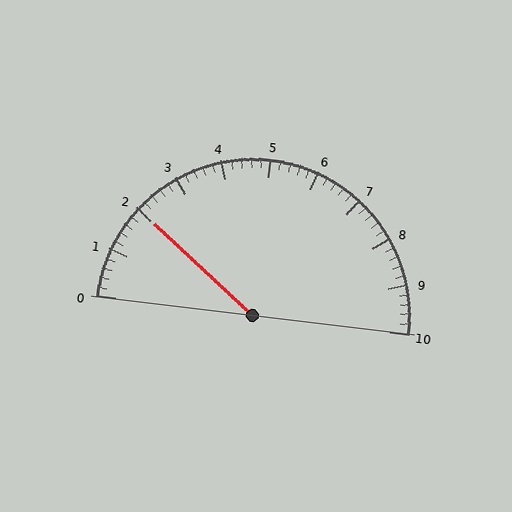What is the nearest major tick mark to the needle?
The nearest major tick mark is 2.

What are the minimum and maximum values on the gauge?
The gauge ranges from 0 to 10.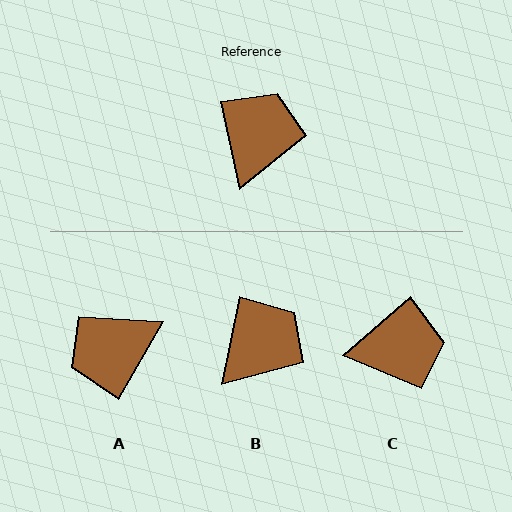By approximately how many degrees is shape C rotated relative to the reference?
Approximately 61 degrees clockwise.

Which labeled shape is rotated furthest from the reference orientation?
A, about 138 degrees away.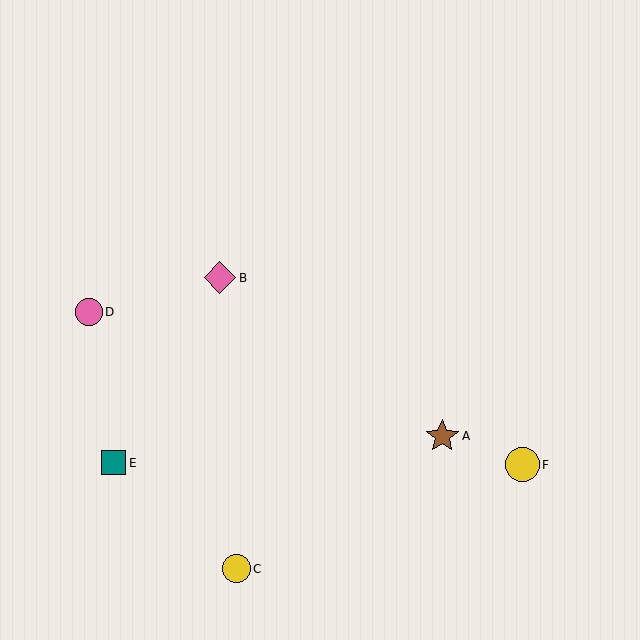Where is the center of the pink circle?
The center of the pink circle is at (89, 312).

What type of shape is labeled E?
Shape E is a teal square.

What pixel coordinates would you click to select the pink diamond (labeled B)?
Click at (220, 278) to select the pink diamond B.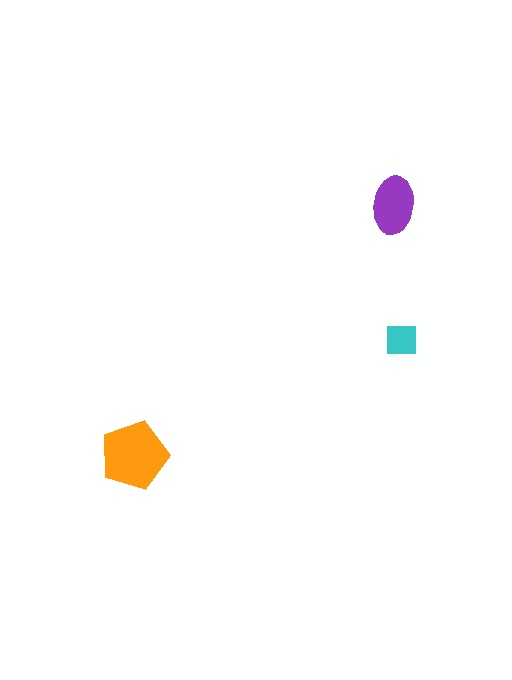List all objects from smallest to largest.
The cyan square, the purple ellipse, the orange pentagon.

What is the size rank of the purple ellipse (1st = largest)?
2nd.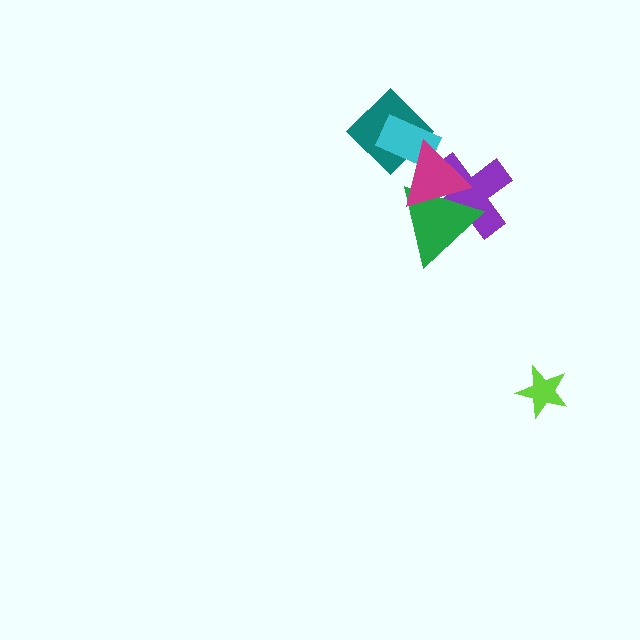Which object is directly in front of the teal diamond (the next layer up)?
The cyan rectangle is directly in front of the teal diamond.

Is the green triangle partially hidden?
Yes, it is partially covered by another shape.